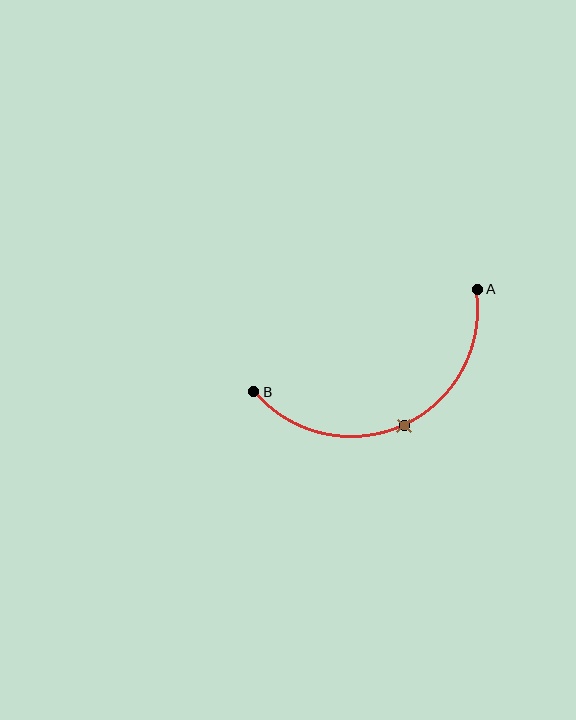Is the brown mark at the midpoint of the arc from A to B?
Yes. The brown mark lies on the arc at equal arc-length from both A and B — it is the arc midpoint.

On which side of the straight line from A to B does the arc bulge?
The arc bulges below the straight line connecting A and B.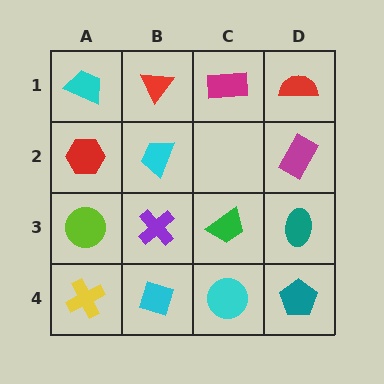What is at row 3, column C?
A green trapezoid.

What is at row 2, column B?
A cyan trapezoid.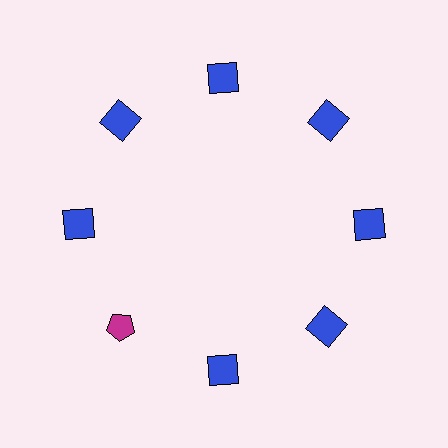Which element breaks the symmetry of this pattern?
The magenta pentagon at roughly the 8 o'clock position breaks the symmetry. All other shapes are blue squares.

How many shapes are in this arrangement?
There are 8 shapes arranged in a ring pattern.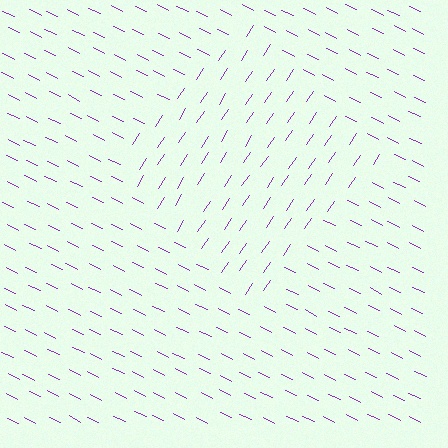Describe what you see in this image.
The image is filled with small purple line segments. A diamond region in the image has lines oriented differently from the surrounding lines, creating a visible texture boundary.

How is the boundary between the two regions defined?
The boundary is defined purely by a change in line orientation (approximately 82 degrees difference). All lines are the same color and thickness.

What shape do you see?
I see a diamond.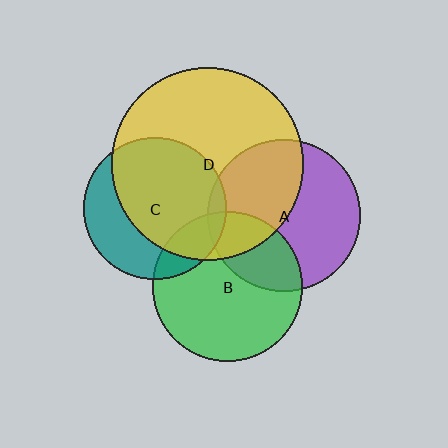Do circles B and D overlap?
Yes.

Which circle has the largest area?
Circle D (yellow).